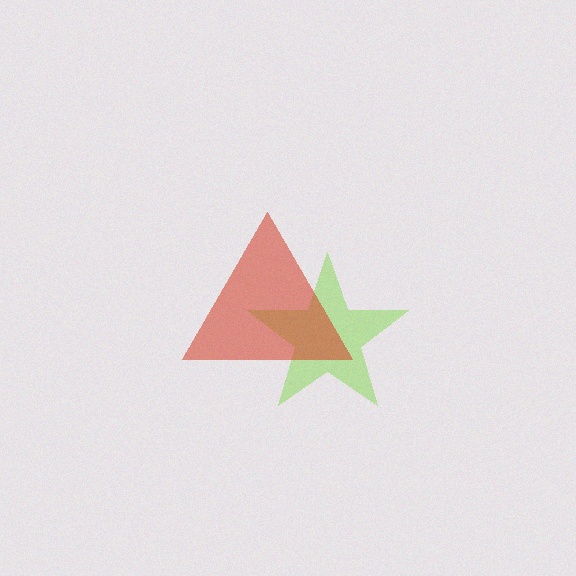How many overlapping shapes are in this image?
There are 2 overlapping shapes in the image.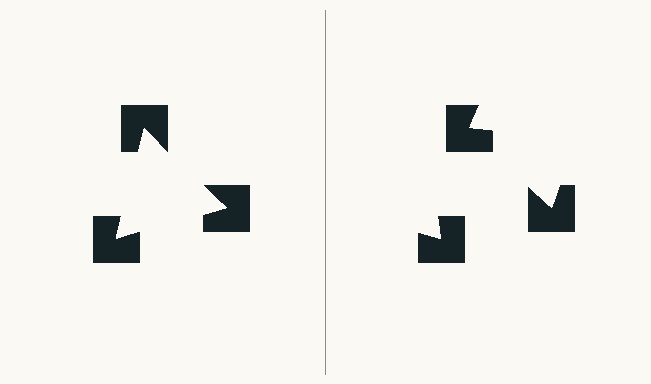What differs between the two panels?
The notched squares are positioned identically on both sides; only the wedge orientations differ. On the left they align to a triangle; on the right they are misaligned.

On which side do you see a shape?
An illusory triangle appears on the left side. On the right side the wedge cuts are rotated, so no coherent shape forms.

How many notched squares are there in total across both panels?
6 — 3 on each side.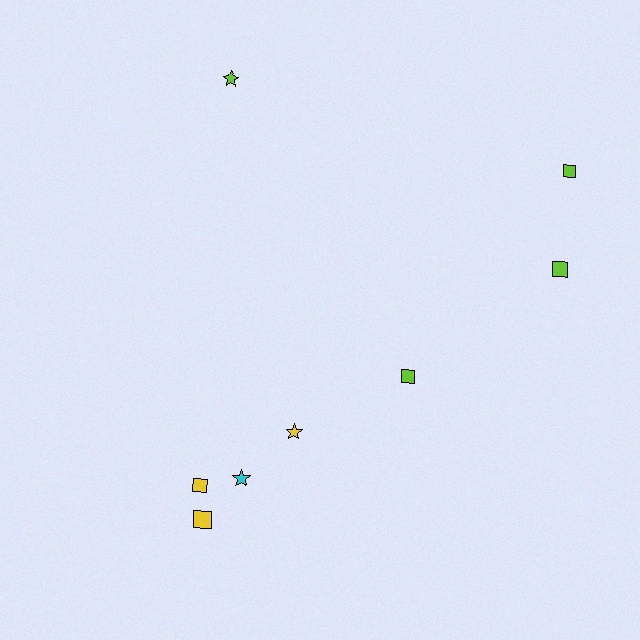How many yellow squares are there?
There are 2 yellow squares.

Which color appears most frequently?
Lime, with 4 objects.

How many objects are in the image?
There are 8 objects.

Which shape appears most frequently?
Square, with 5 objects.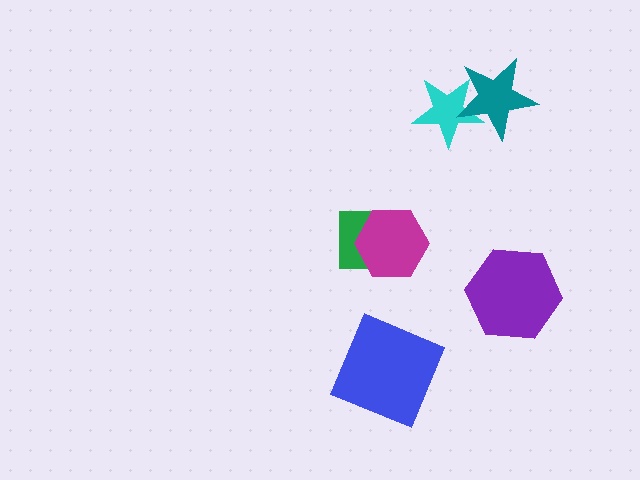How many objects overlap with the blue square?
0 objects overlap with the blue square.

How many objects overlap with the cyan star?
1 object overlaps with the cyan star.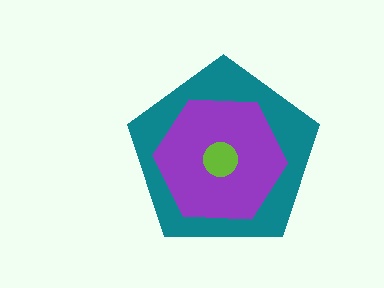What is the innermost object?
The lime circle.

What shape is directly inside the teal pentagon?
The purple hexagon.